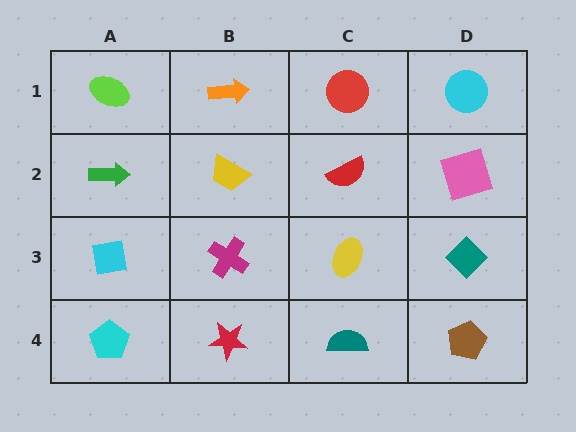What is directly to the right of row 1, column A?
An orange arrow.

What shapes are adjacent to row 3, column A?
A green arrow (row 2, column A), a cyan pentagon (row 4, column A), a magenta cross (row 3, column B).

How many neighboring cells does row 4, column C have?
3.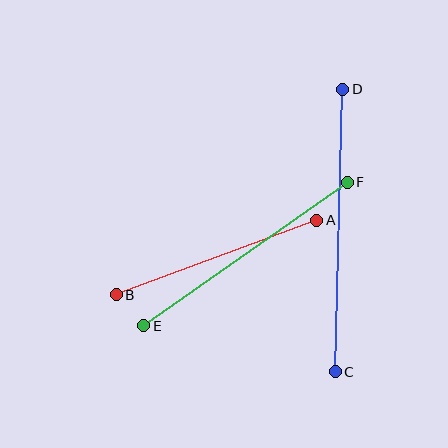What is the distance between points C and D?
The distance is approximately 283 pixels.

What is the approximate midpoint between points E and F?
The midpoint is at approximately (246, 254) pixels.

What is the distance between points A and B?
The distance is approximately 214 pixels.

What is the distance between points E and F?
The distance is approximately 249 pixels.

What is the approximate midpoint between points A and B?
The midpoint is at approximately (216, 258) pixels.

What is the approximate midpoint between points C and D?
The midpoint is at approximately (339, 231) pixels.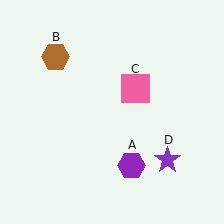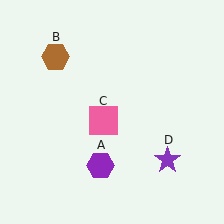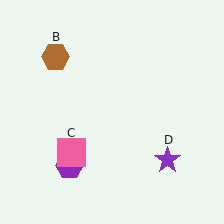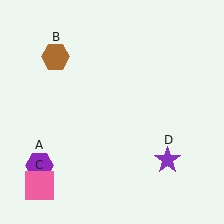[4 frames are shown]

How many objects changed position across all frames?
2 objects changed position: purple hexagon (object A), pink square (object C).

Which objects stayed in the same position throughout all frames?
Brown hexagon (object B) and purple star (object D) remained stationary.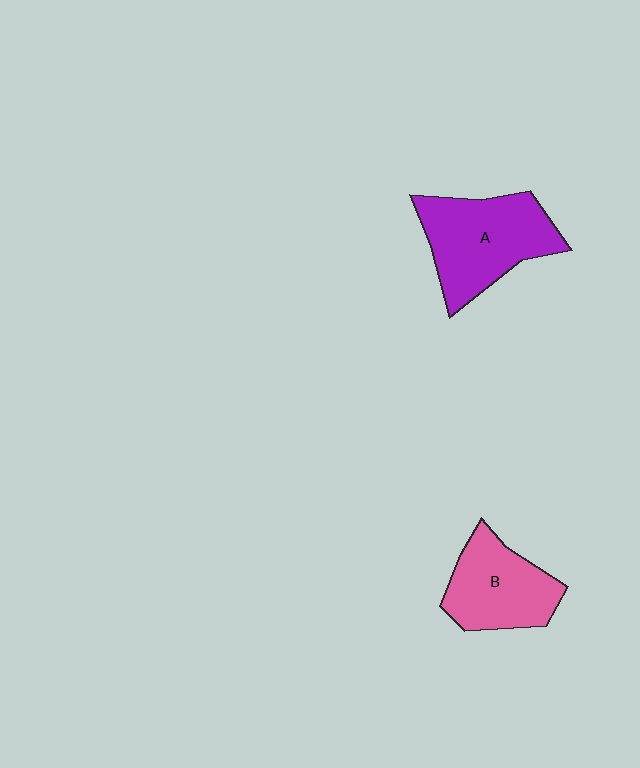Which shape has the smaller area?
Shape B (pink).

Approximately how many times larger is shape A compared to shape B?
Approximately 1.3 times.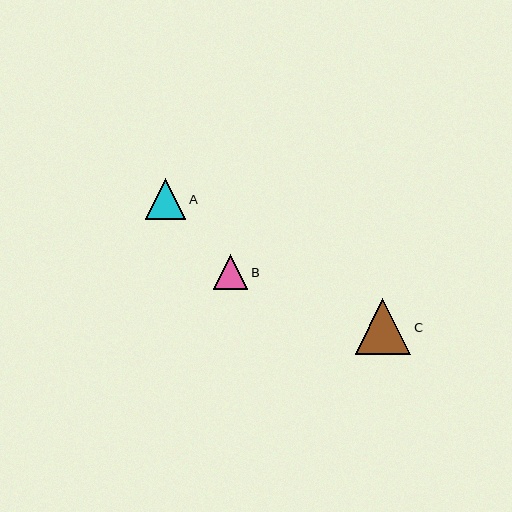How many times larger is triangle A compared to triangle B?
Triangle A is approximately 1.2 times the size of triangle B.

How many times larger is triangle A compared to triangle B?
Triangle A is approximately 1.2 times the size of triangle B.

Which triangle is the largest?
Triangle C is the largest with a size of approximately 55 pixels.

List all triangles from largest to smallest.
From largest to smallest: C, A, B.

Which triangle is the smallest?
Triangle B is the smallest with a size of approximately 35 pixels.